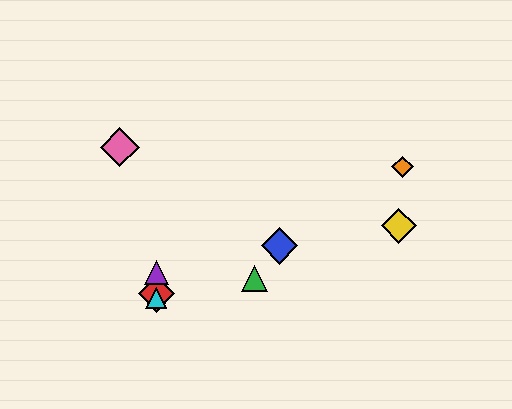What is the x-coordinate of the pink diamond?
The pink diamond is at x≈120.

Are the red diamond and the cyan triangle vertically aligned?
Yes, both are at x≈156.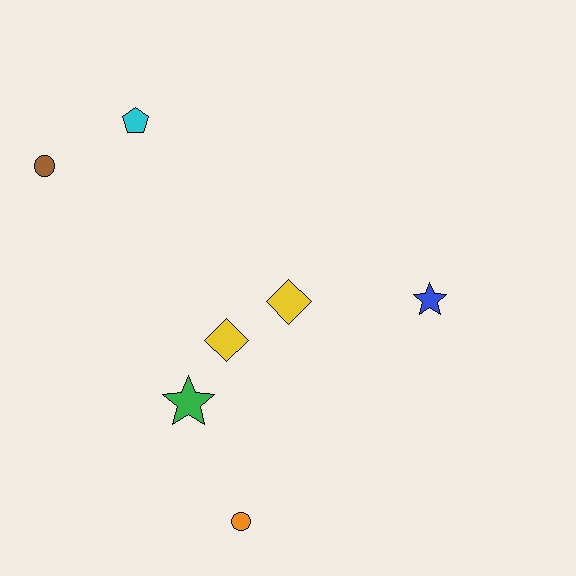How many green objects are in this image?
There is 1 green object.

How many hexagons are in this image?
There are no hexagons.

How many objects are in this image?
There are 7 objects.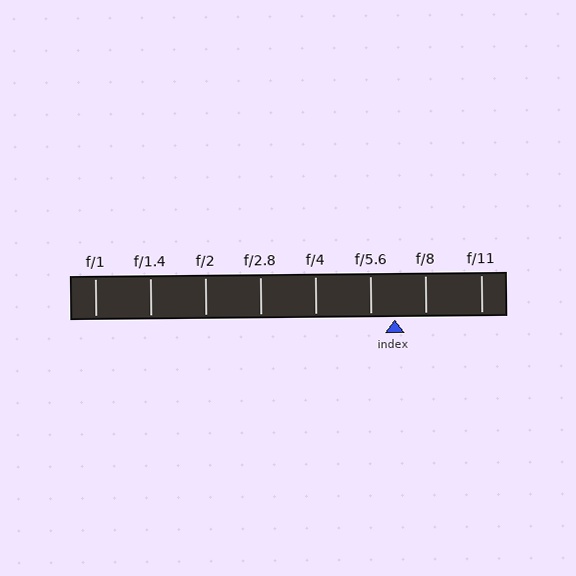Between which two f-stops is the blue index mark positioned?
The index mark is between f/5.6 and f/8.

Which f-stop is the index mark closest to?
The index mark is closest to f/5.6.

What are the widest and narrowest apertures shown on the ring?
The widest aperture shown is f/1 and the narrowest is f/11.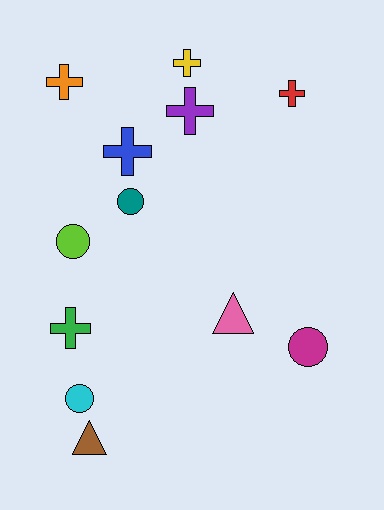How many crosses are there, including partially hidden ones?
There are 6 crosses.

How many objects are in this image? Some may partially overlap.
There are 12 objects.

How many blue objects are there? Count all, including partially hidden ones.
There is 1 blue object.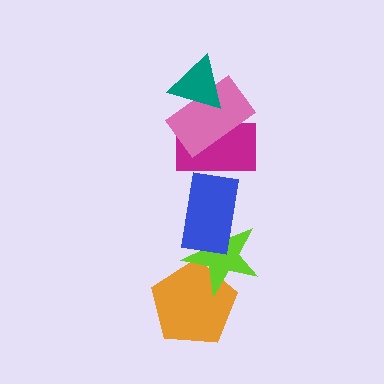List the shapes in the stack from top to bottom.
From top to bottom: the teal triangle, the pink rectangle, the magenta rectangle, the blue rectangle, the lime star, the orange pentagon.